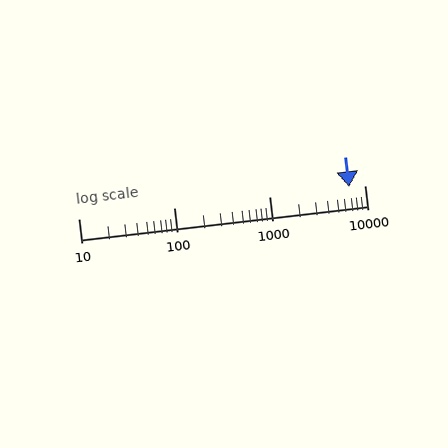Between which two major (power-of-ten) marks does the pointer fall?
The pointer is between 1000 and 10000.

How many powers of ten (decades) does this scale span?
The scale spans 3 decades, from 10 to 10000.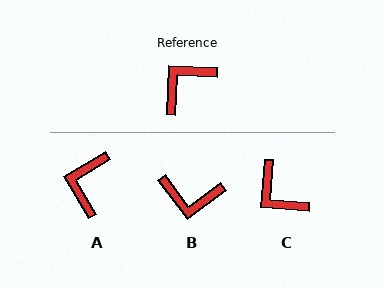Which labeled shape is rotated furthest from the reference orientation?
B, about 129 degrees away.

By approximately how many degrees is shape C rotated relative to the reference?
Approximately 88 degrees counter-clockwise.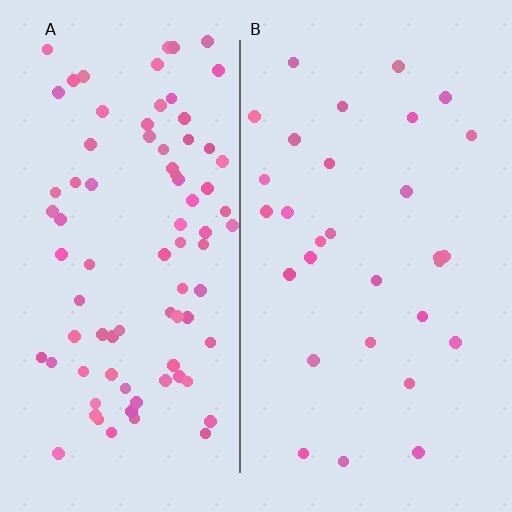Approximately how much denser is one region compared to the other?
Approximately 2.8× — region A over region B.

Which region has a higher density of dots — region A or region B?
A (the left).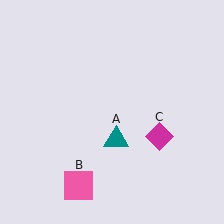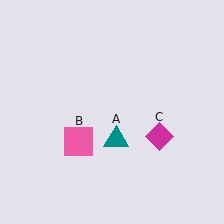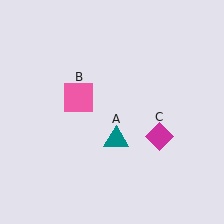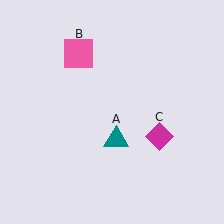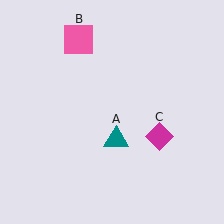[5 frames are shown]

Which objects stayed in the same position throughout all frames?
Teal triangle (object A) and magenta diamond (object C) remained stationary.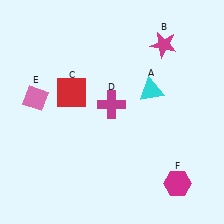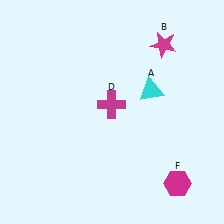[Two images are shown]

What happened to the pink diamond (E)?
The pink diamond (E) was removed in Image 2. It was in the top-left area of Image 1.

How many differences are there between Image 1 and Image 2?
There are 2 differences between the two images.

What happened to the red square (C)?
The red square (C) was removed in Image 2. It was in the top-left area of Image 1.